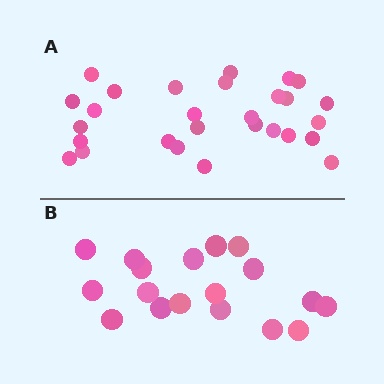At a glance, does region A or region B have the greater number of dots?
Region A (the top region) has more dots.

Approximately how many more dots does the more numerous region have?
Region A has roughly 10 or so more dots than region B.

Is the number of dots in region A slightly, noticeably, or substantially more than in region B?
Region A has substantially more. The ratio is roughly 1.6 to 1.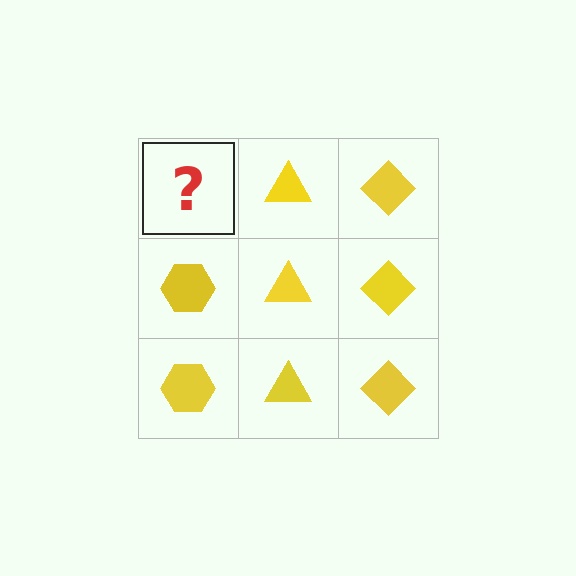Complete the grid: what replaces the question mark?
The question mark should be replaced with a yellow hexagon.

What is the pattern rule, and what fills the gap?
The rule is that each column has a consistent shape. The gap should be filled with a yellow hexagon.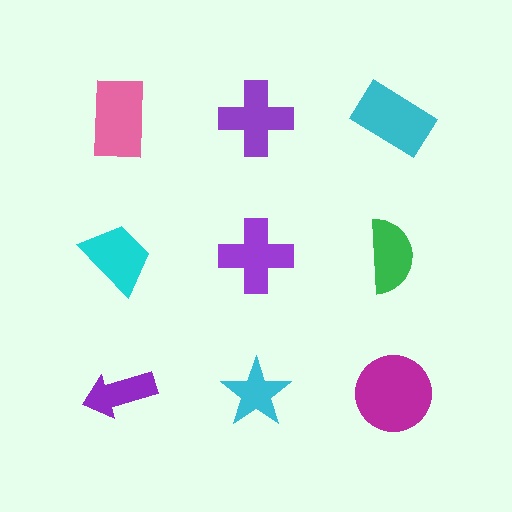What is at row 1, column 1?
A pink rectangle.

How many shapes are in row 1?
3 shapes.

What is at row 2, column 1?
A cyan trapezoid.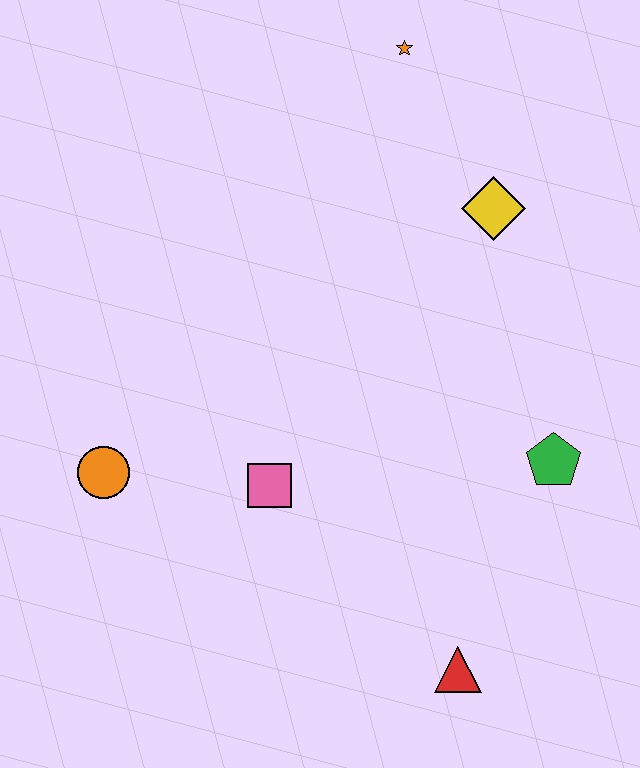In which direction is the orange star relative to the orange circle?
The orange star is above the orange circle.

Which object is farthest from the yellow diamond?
The orange circle is farthest from the yellow diamond.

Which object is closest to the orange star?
The yellow diamond is closest to the orange star.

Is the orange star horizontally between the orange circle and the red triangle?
Yes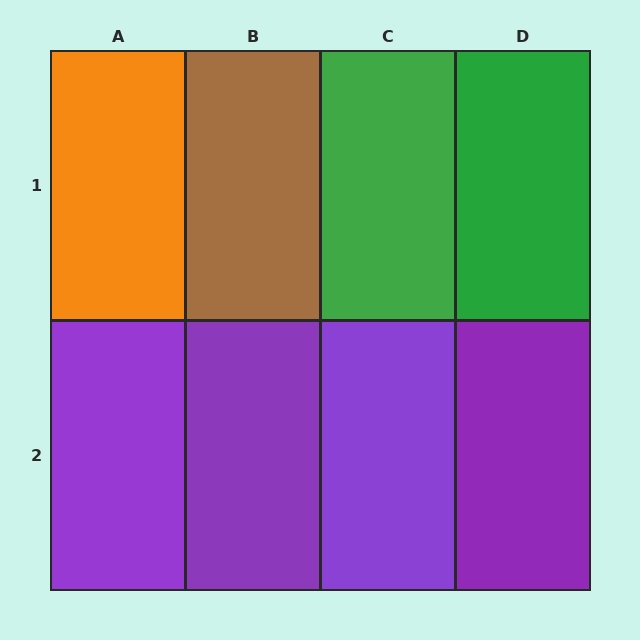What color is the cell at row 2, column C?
Purple.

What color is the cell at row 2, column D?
Purple.